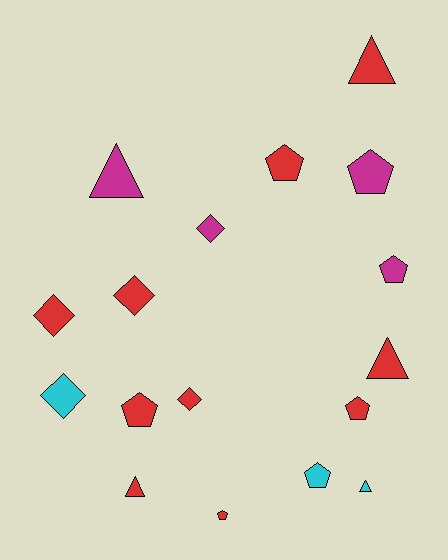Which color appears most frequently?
Red, with 10 objects.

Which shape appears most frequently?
Pentagon, with 7 objects.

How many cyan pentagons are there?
There is 1 cyan pentagon.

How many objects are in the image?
There are 17 objects.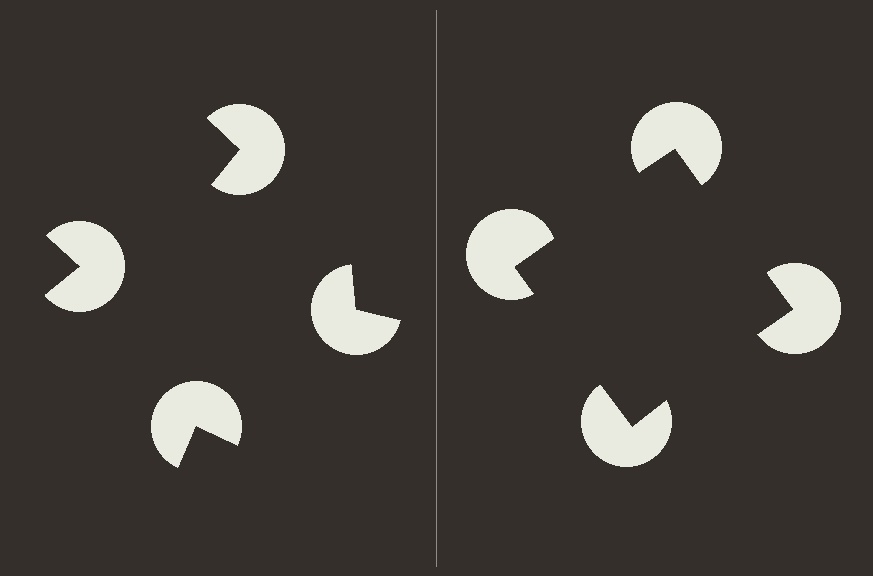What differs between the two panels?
The pac-man discs are positioned identically on both sides; only the wedge orientations differ. On the right they align to a square; on the left they are misaligned.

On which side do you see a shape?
An illusory square appears on the right side. On the left side the wedge cuts are rotated, so no coherent shape forms.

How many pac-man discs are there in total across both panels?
8 — 4 on each side.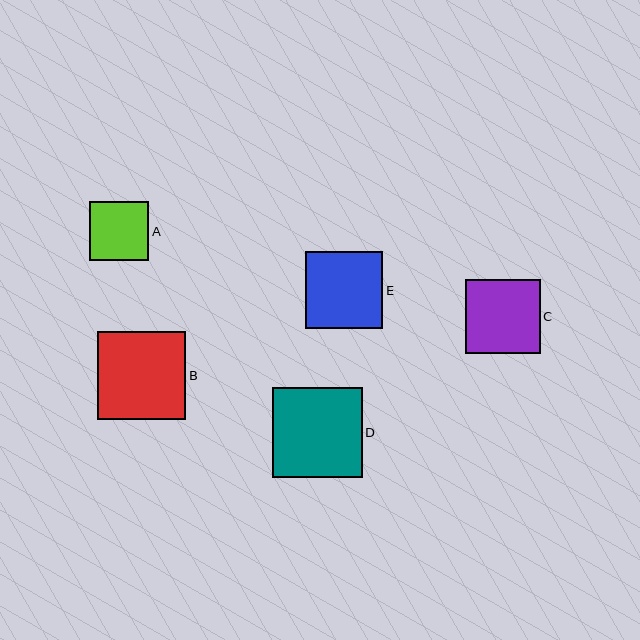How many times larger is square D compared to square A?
Square D is approximately 1.5 times the size of square A.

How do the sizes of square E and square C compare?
Square E and square C are approximately the same size.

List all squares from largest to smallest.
From largest to smallest: D, B, E, C, A.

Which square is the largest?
Square D is the largest with a size of approximately 90 pixels.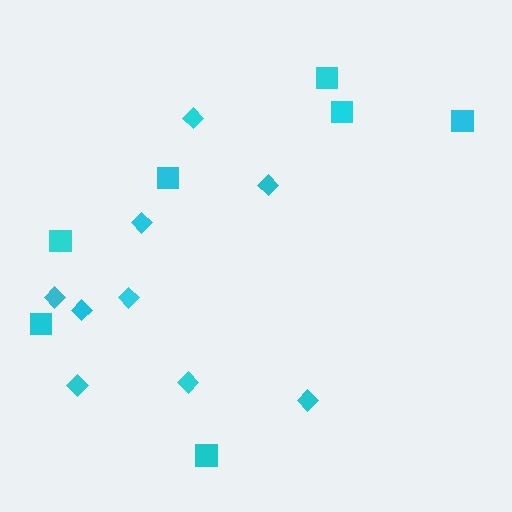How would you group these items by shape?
There are 2 groups: one group of diamonds (9) and one group of squares (7).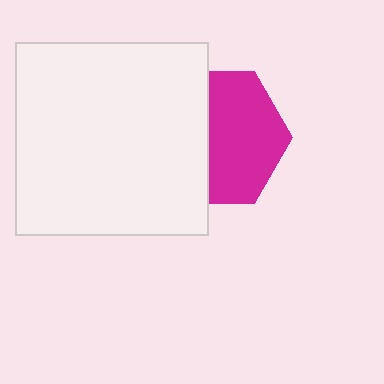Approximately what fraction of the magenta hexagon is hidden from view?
Roughly 44% of the magenta hexagon is hidden behind the white square.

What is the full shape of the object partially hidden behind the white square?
The partially hidden object is a magenta hexagon.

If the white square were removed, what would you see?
You would see the complete magenta hexagon.